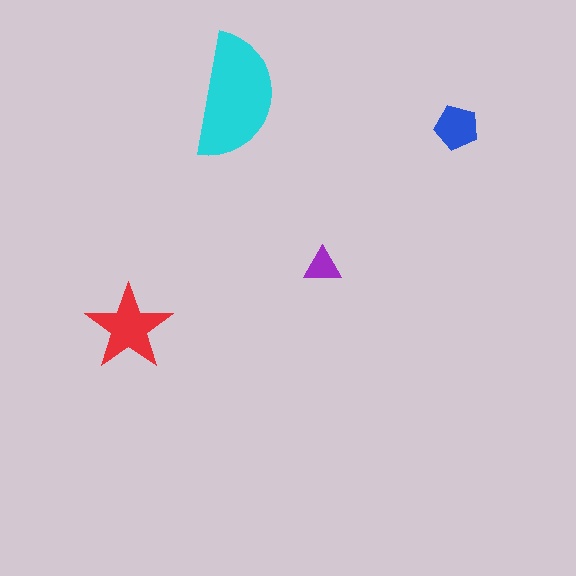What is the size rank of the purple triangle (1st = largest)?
4th.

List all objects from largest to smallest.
The cyan semicircle, the red star, the blue pentagon, the purple triangle.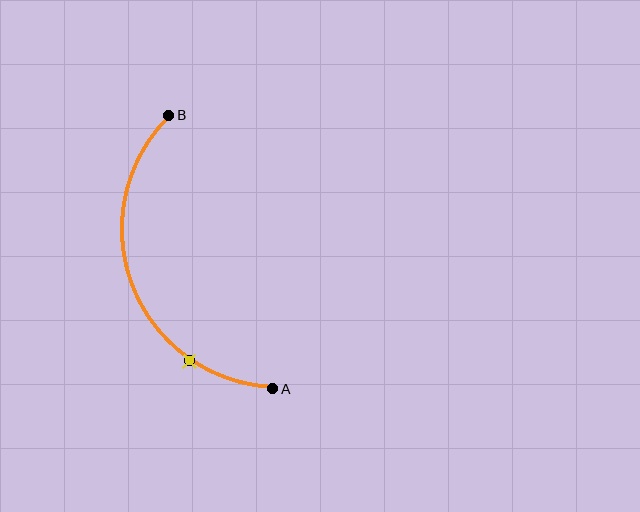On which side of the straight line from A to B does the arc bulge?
The arc bulges to the left of the straight line connecting A and B.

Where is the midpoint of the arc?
The arc midpoint is the point on the curve farthest from the straight line joining A and B. It sits to the left of that line.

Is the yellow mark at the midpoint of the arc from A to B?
No. The yellow mark lies on the arc but is closer to endpoint A. The arc midpoint would be at the point on the curve equidistant along the arc from both A and B.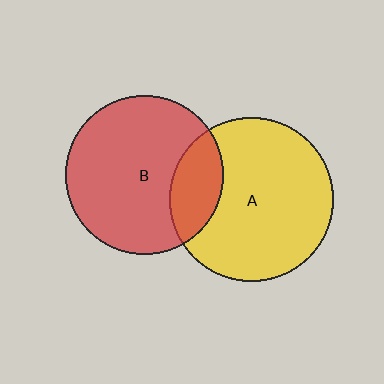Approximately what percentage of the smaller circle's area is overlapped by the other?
Approximately 20%.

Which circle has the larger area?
Circle A (yellow).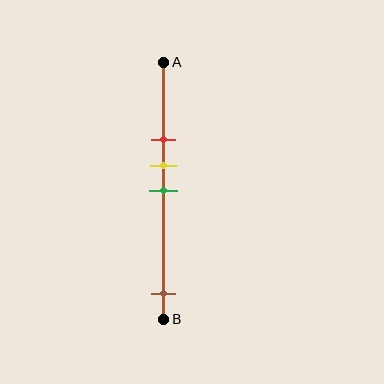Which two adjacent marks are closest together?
The yellow and green marks are the closest adjacent pair.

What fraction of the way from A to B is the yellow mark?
The yellow mark is approximately 40% (0.4) of the way from A to B.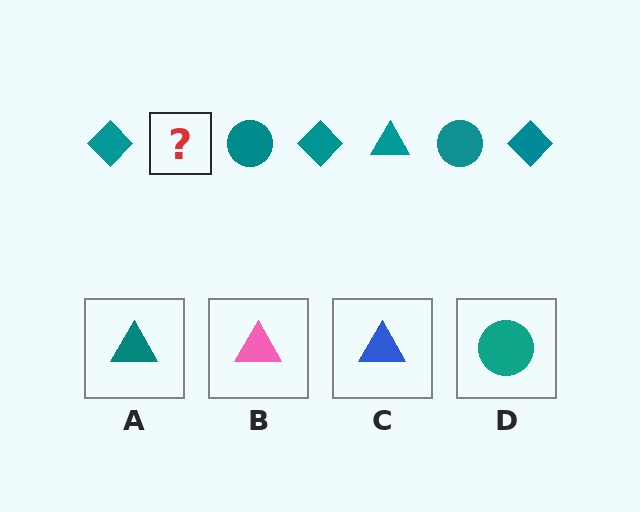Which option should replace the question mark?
Option A.